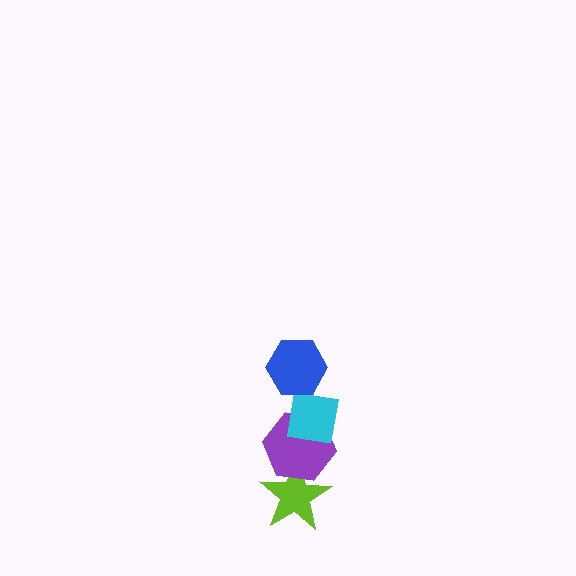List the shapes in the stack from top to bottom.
From top to bottom: the blue hexagon, the cyan square, the purple hexagon, the lime star.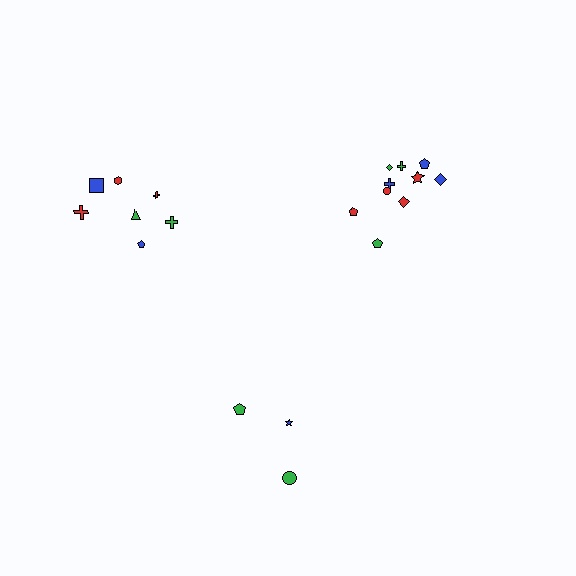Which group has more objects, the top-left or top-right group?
The top-right group.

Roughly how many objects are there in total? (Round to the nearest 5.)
Roughly 20 objects in total.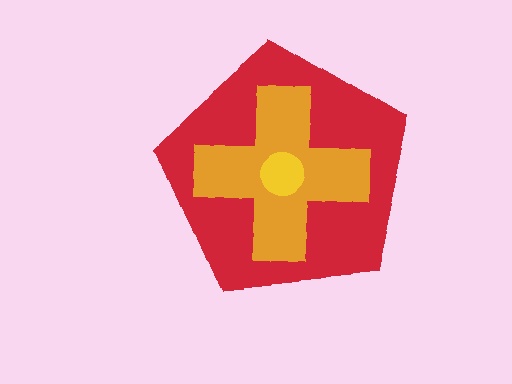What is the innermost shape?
The yellow circle.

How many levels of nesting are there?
3.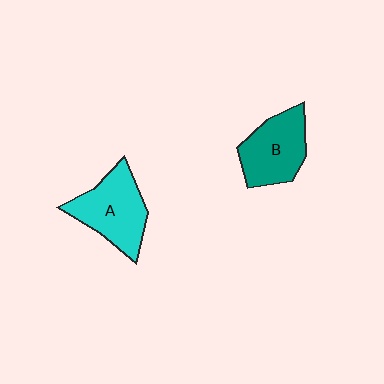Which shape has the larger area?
Shape A (cyan).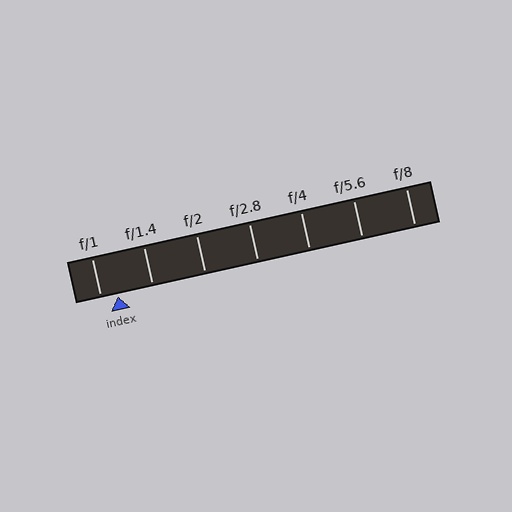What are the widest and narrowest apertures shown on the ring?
The widest aperture shown is f/1 and the narrowest is f/8.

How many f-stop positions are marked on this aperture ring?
There are 7 f-stop positions marked.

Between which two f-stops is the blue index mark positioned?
The index mark is between f/1 and f/1.4.